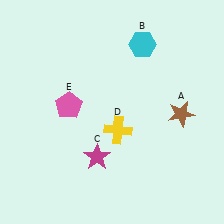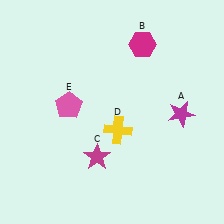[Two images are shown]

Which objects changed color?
A changed from brown to magenta. B changed from cyan to magenta.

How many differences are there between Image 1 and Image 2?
There are 2 differences between the two images.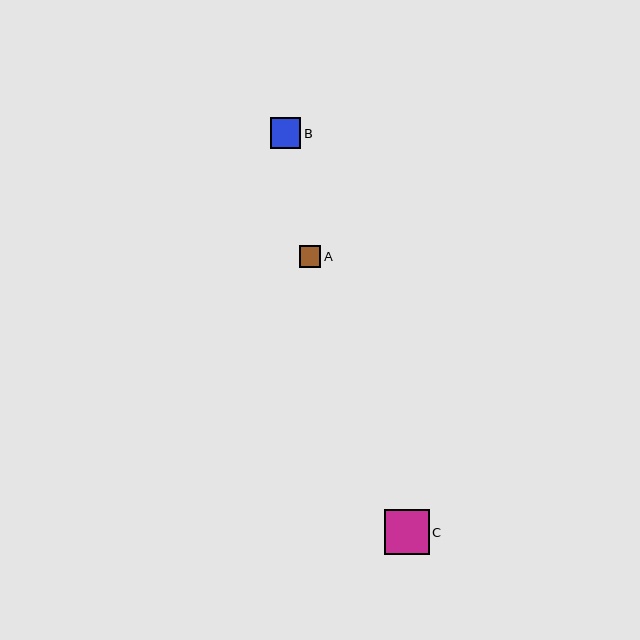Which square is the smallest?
Square A is the smallest with a size of approximately 21 pixels.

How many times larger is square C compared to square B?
Square C is approximately 1.5 times the size of square B.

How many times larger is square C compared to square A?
Square C is approximately 2.1 times the size of square A.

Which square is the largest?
Square C is the largest with a size of approximately 45 pixels.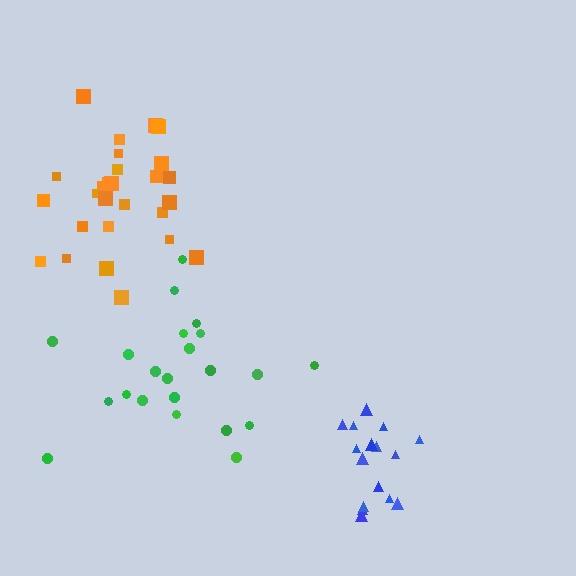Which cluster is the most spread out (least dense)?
Green.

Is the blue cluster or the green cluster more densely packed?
Blue.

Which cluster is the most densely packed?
Blue.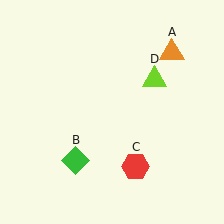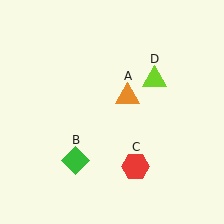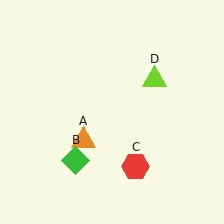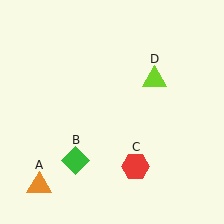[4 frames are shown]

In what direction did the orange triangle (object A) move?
The orange triangle (object A) moved down and to the left.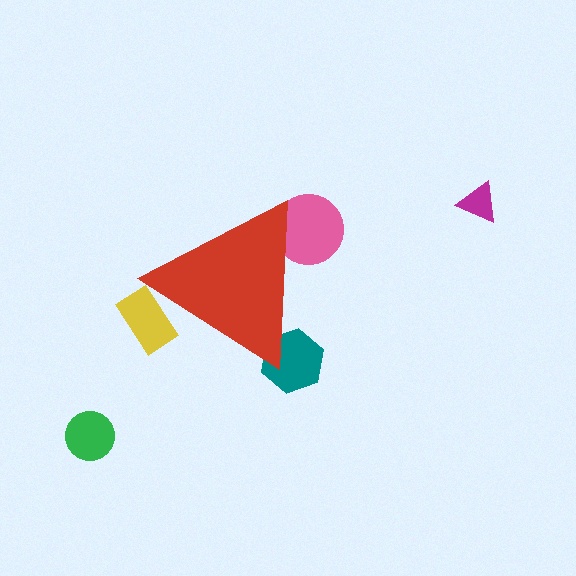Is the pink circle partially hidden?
Yes, the pink circle is partially hidden behind the red triangle.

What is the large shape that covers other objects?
A red triangle.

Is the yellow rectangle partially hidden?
Yes, the yellow rectangle is partially hidden behind the red triangle.